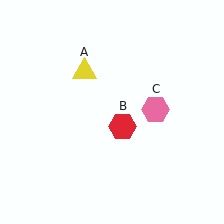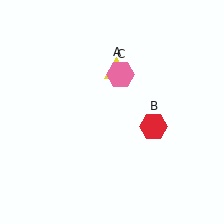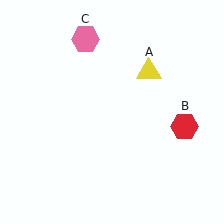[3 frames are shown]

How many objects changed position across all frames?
3 objects changed position: yellow triangle (object A), red hexagon (object B), pink hexagon (object C).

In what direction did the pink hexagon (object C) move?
The pink hexagon (object C) moved up and to the left.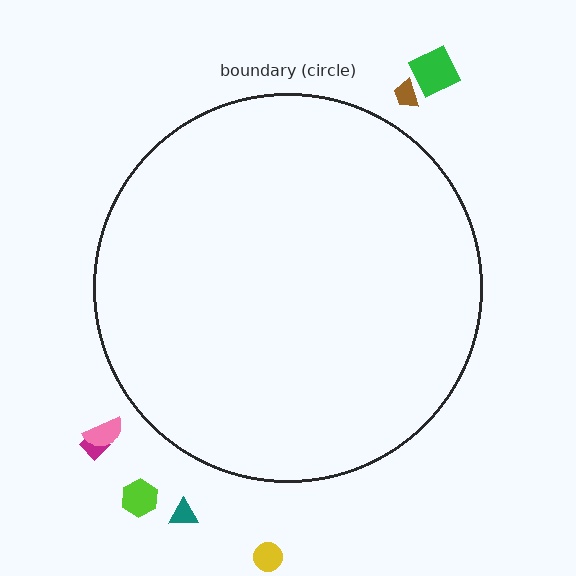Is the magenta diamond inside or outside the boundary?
Outside.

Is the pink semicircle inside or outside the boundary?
Outside.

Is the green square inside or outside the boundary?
Outside.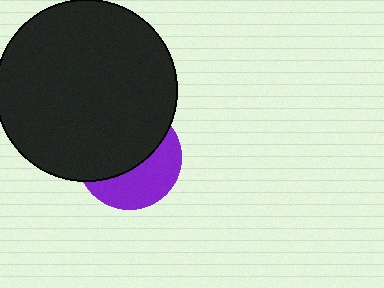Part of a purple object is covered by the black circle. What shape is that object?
It is a circle.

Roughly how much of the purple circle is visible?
A small part of it is visible (roughly 42%).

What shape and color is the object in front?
The object in front is a black circle.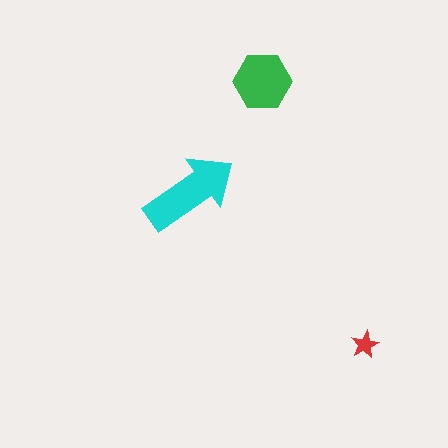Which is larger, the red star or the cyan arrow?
The cyan arrow.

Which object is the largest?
The cyan arrow.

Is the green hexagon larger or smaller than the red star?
Larger.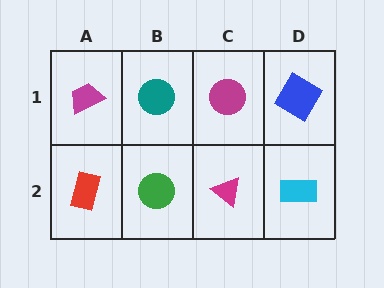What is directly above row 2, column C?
A magenta circle.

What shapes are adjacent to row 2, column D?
A blue diamond (row 1, column D), a magenta triangle (row 2, column C).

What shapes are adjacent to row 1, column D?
A cyan rectangle (row 2, column D), a magenta circle (row 1, column C).